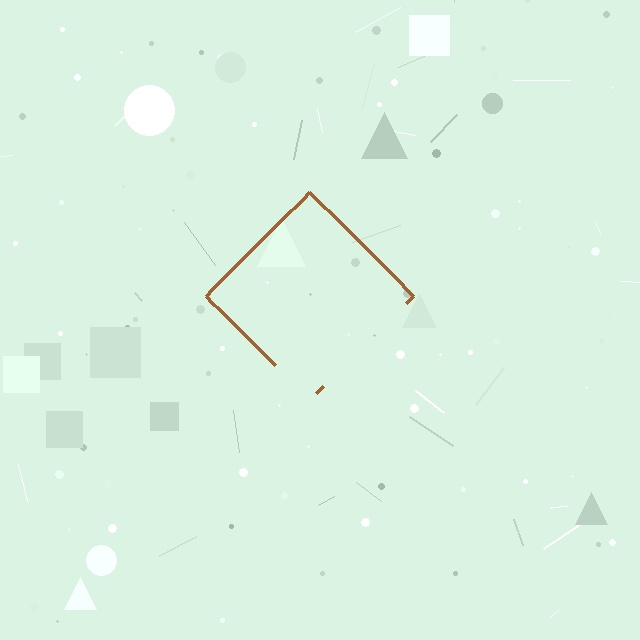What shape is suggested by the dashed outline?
The dashed outline suggests a diamond.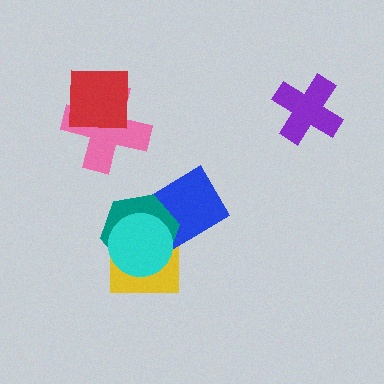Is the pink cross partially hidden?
Yes, it is partially covered by another shape.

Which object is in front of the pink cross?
The red square is in front of the pink cross.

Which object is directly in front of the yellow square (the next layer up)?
The blue rectangle is directly in front of the yellow square.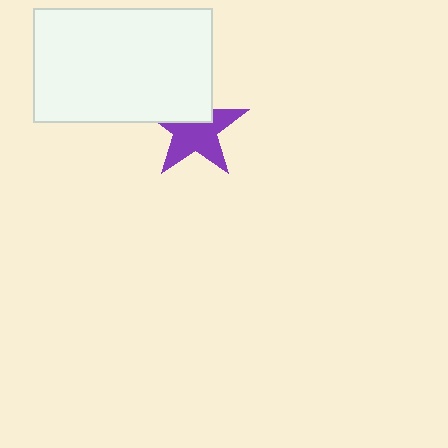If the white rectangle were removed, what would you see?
You would see the complete purple star.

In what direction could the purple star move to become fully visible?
The purple star could move down. That would shift it out from behind the white rectangle entirely.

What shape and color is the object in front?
The object in front is a white rectangle.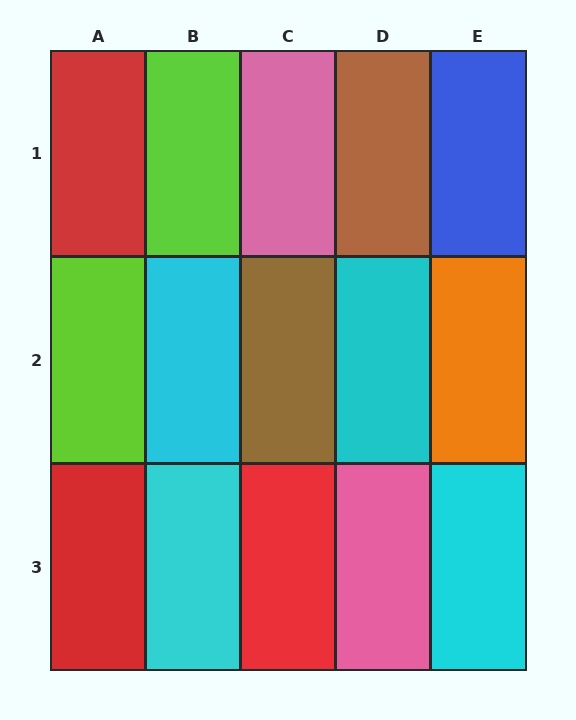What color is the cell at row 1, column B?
Lime.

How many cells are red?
3 cells are red.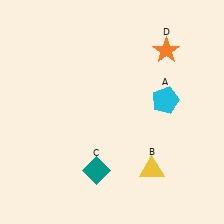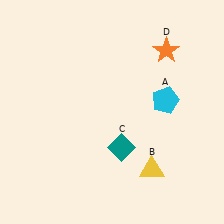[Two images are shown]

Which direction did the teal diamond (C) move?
The teal diamond (C) moved right.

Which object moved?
The teal diamond (C) moved right.